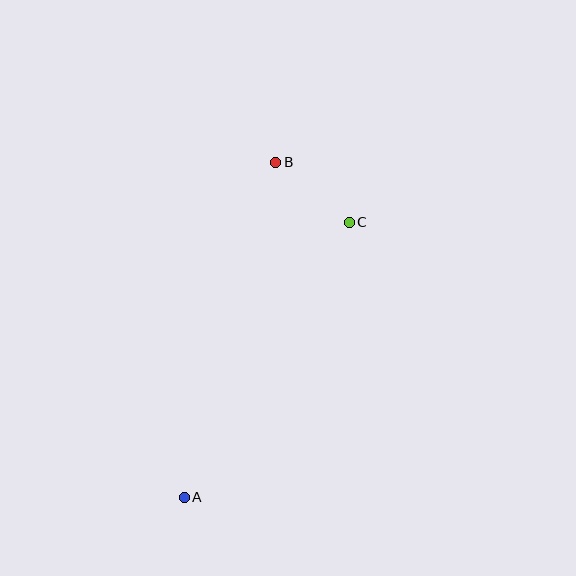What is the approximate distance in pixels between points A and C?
The distance between A and C is approximately 321 pixels.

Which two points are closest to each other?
Points B and C are closest to each other.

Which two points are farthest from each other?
Points A and B are farthest from each other.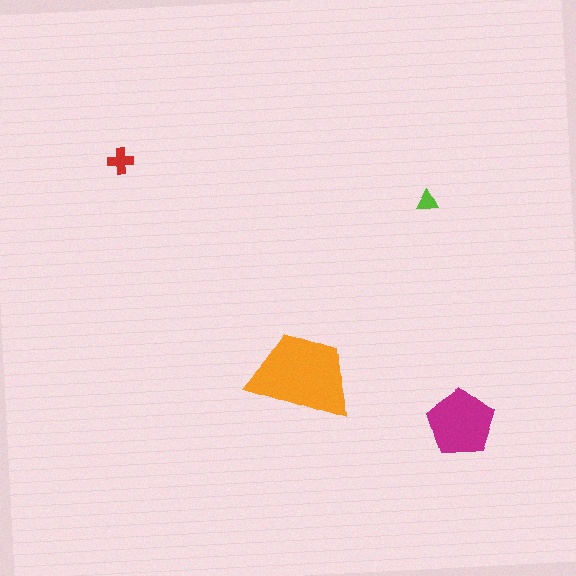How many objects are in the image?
There are 4 objects in the image.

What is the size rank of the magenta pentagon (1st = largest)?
2nd.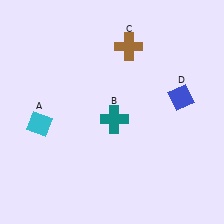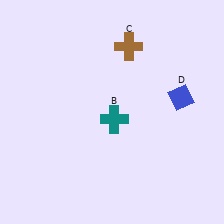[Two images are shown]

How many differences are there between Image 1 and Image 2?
There is 1 difference between the two images.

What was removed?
The cyan diamond (A) was removed in Image 2.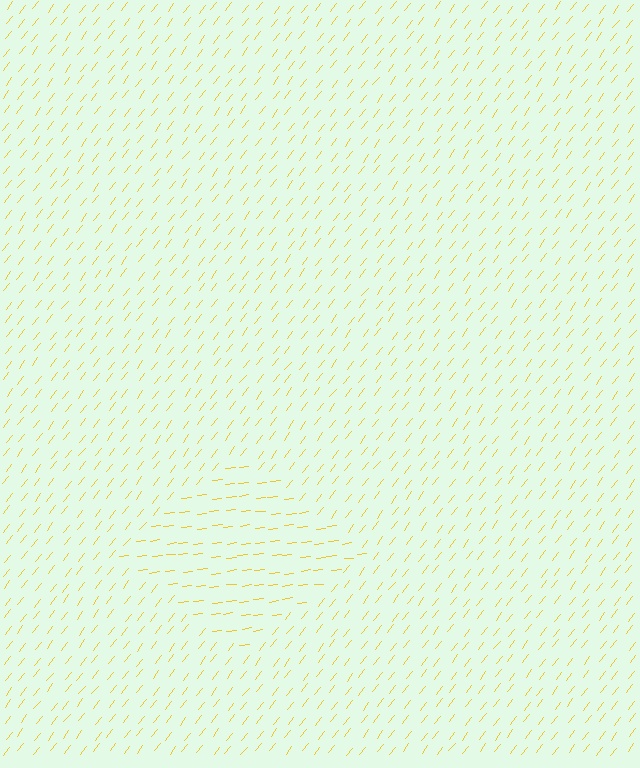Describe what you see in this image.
The image is filled with small yellow line segments. A diamond region in the image has lines oriented differently from the surrounding lines, creating a visible texture boundary.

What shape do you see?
I see a diamond.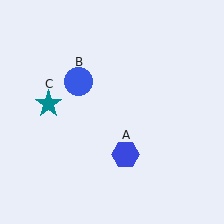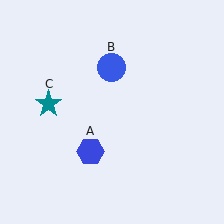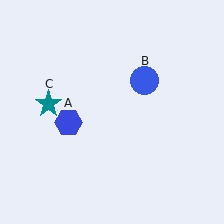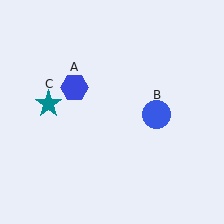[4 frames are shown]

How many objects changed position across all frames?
2 objects changed position: blue hexagon (object A), blue circle (object B).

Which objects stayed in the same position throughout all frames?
Teal star (object C) remained stationary.